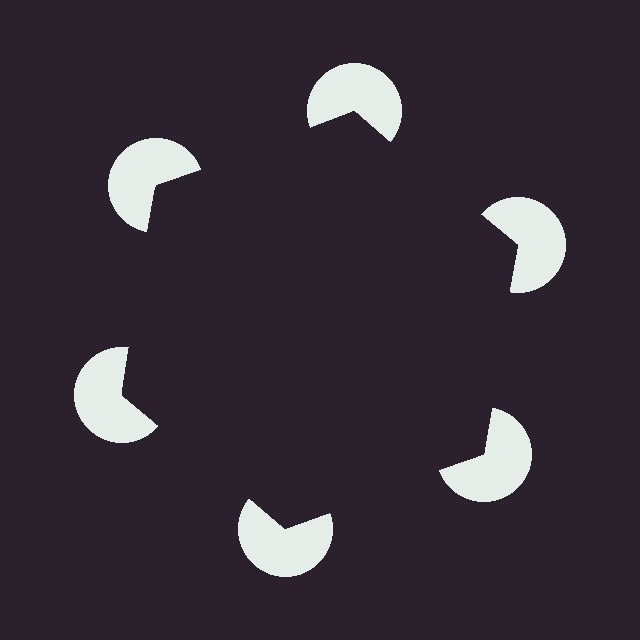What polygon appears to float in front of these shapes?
An illusory hexagon — its edges are inferred from the aligned wedge cuts in the pac-man discs, not physically drawn.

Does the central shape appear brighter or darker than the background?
It typically appears slightly darker than the background, even though no actual brightness change is drawn.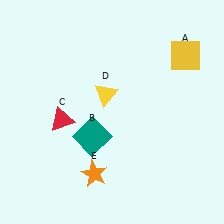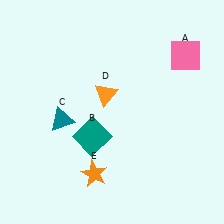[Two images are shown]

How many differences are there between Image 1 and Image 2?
There are 3 differences between the two images.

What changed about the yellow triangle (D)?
In Image 1, D is yellow. In Image 2, it changed to orange.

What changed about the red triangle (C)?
In Image 1, C is red. In Image 2, it changed to teal.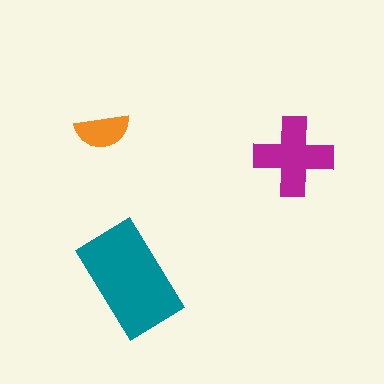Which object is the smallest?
The orange semicircle.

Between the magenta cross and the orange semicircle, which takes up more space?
The magenta cross.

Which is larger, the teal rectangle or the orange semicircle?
The teal rectangle.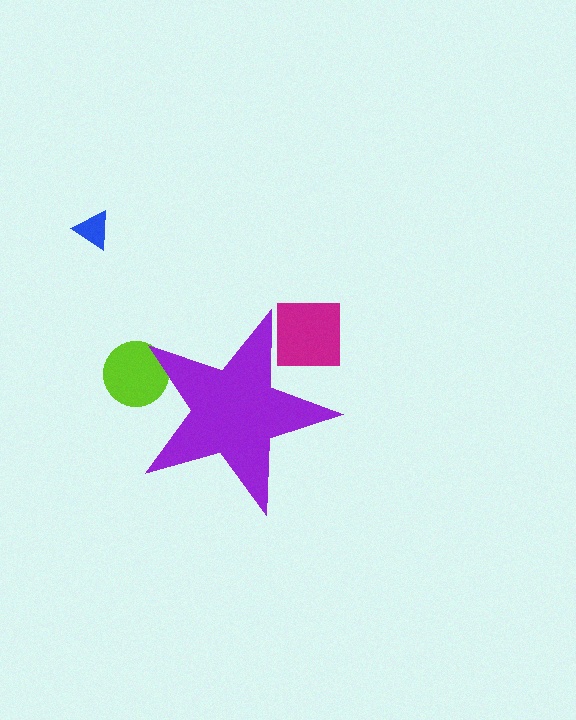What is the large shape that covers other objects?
A purple star.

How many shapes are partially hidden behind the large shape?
2 shapes are partially hidden.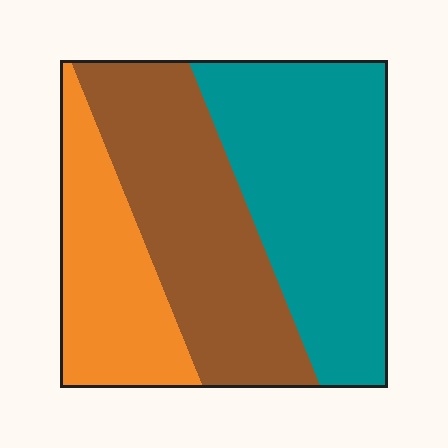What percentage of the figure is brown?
Brown covers 36% of the figure.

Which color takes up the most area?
Teal, at roughly 40%.